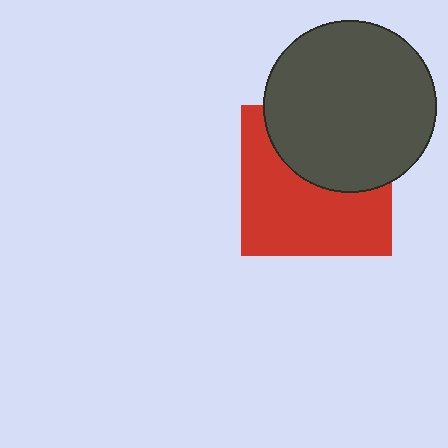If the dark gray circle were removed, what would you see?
You would see the complete red square.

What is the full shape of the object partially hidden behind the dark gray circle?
The partially hidden object is a red square.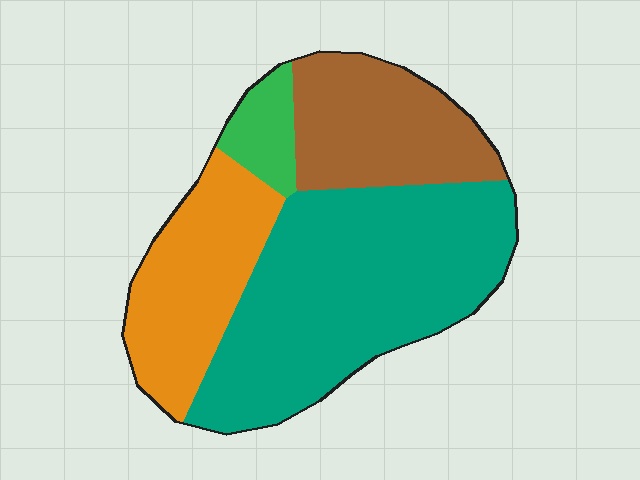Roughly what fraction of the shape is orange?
Orange takes up about one quarter (1/4) of the shape.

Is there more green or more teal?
Teal.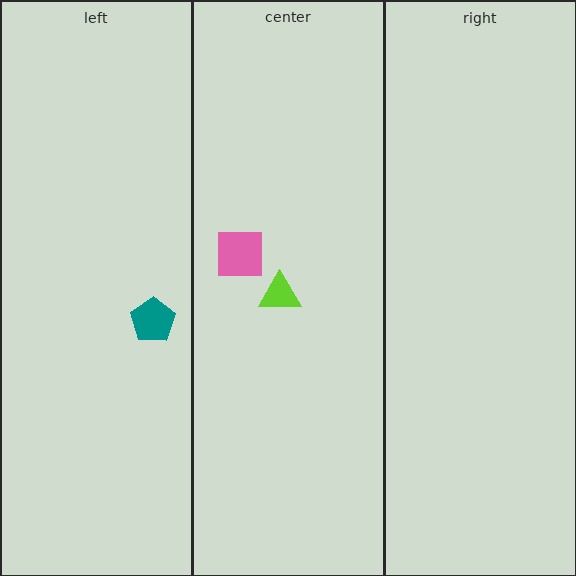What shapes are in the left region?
The teal pentagon.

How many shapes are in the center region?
2.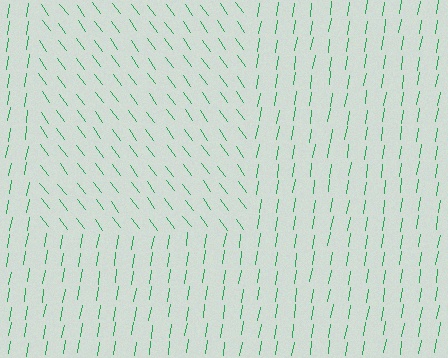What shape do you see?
I see a rectangle.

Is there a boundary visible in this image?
Yes, there is a texture boundary formed by a change in line orientation.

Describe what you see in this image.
The image is filled with small green line segments. A rectangle region in the image has lines oriented differently from the surrounding lines, creating a visible texture boundary.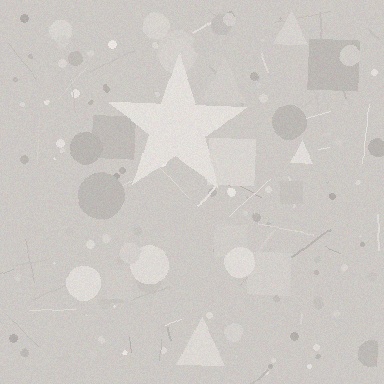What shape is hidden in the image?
A star is hidden in the image.